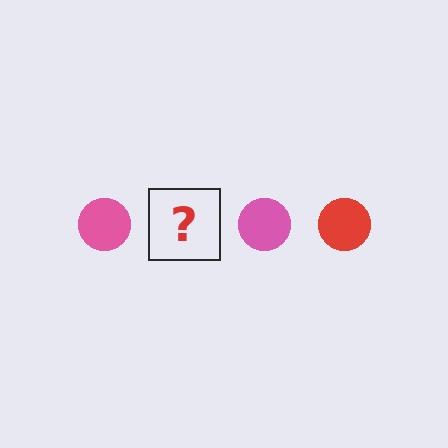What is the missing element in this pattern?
The missing element is a red circle.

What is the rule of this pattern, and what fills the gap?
The rule is that the pattern cycles through pink, red circles. The gap should be filled with a red circle.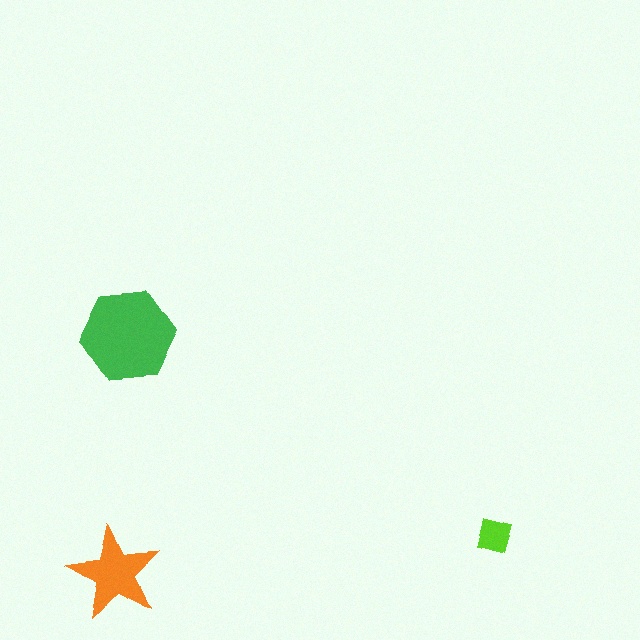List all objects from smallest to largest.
The lime square, the orange star, the green hexagon.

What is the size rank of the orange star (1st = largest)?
2nd.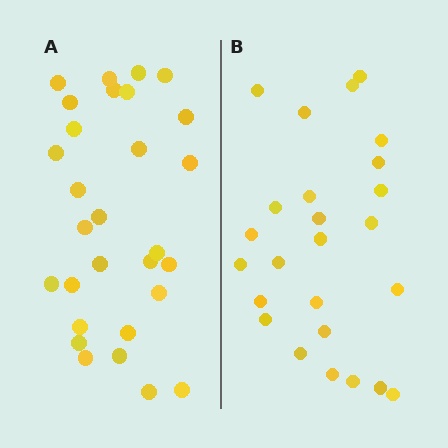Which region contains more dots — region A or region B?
Region A (the left region) has more dots.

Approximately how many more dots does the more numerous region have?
Region A has about 4 more dots than region B.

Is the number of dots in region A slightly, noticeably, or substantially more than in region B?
Region A has only slightly more — the two regions are fairly close. The ratio is roughly 1.2 to 1.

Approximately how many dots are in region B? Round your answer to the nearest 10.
About 20 dots. (The exact count is 25, which rounds to 20.)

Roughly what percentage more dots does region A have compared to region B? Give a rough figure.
About 15% more.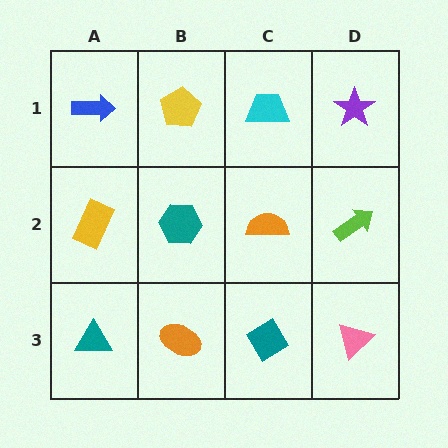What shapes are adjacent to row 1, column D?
A lime arrow (row 2, column D), a cyan trapezoid (row 1, column C).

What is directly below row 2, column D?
A pink triangle.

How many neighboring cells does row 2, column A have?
3.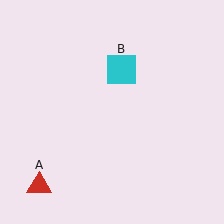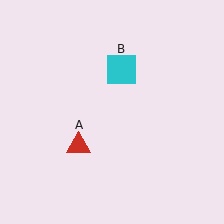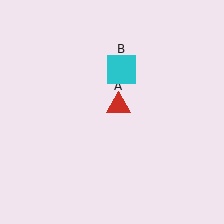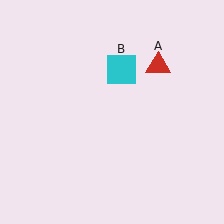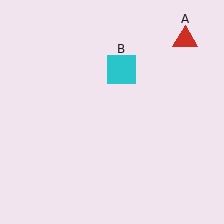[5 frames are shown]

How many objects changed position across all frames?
1 object changed position: red triangle (object A).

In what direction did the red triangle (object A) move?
The red triangle (object A) moved up and to the right.